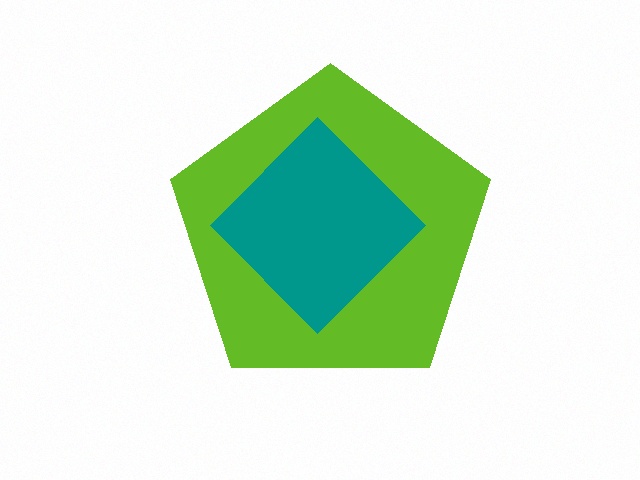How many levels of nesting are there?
2.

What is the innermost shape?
The teal diamond.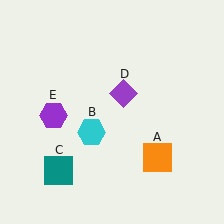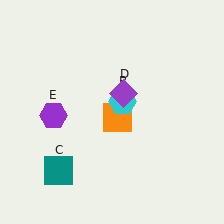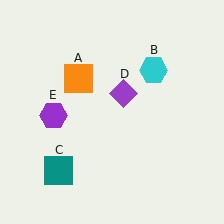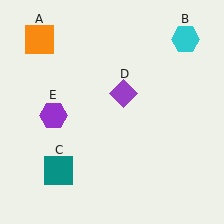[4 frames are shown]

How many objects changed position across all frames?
2 objects changed position: orange square (object A), cyan hexagon (object B).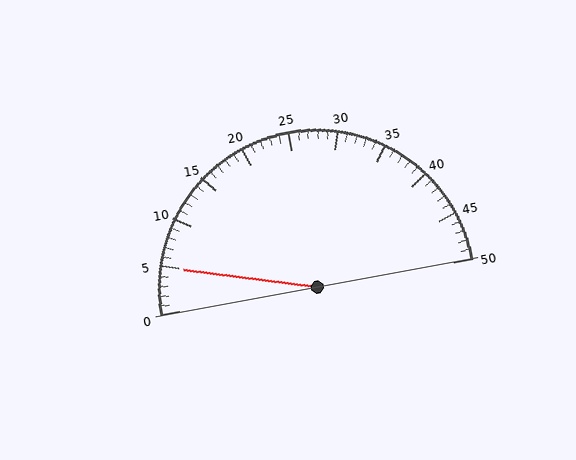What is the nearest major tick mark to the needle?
The nearest major tick mark is 5.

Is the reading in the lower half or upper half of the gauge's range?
The reading is in the lower half of the range (0 to 50).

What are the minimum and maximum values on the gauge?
The gauge ranges from 0 to 50.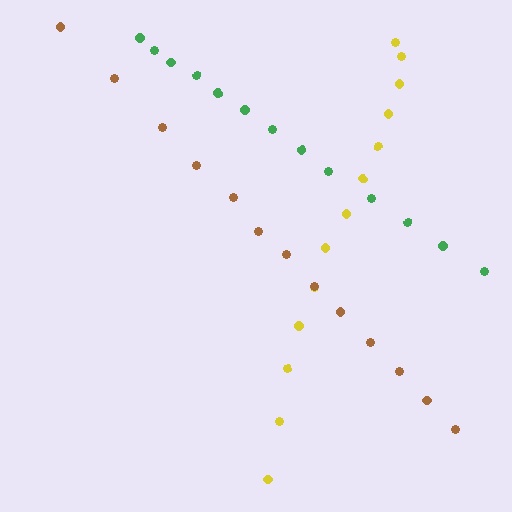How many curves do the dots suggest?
There are 3 distinct paths.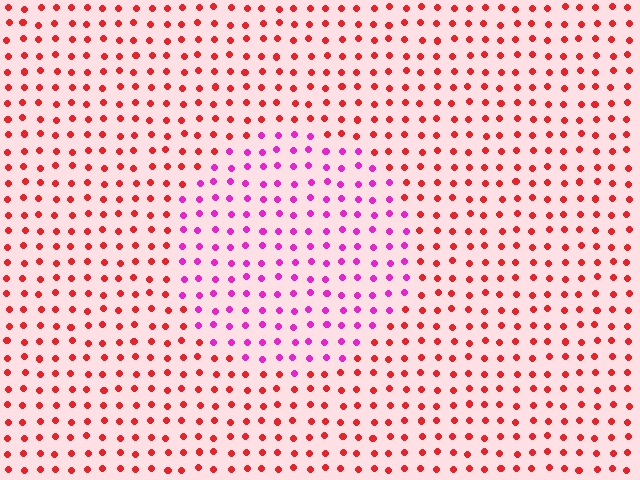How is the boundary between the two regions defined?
The boundary is defined purely by a slight shift in hue (about 50 degrees). Spacing, size, and orientation are identical on both sides.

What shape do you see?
I see a circle.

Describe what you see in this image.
The image is filled with small red elements in a uniform arrangement. A circle-shaped region is visible where the elements are tinted to a slightly different hue, forming a subtle color boundary.